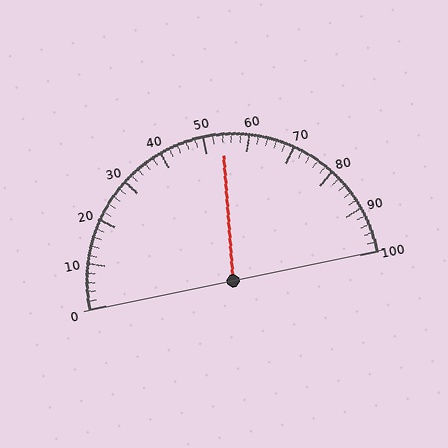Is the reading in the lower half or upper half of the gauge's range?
The reading is in the upper half of the range (0 to 100).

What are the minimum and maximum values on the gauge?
The gauge ranges from 0 to 100.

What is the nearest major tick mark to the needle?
The nearest major tick mark is 50.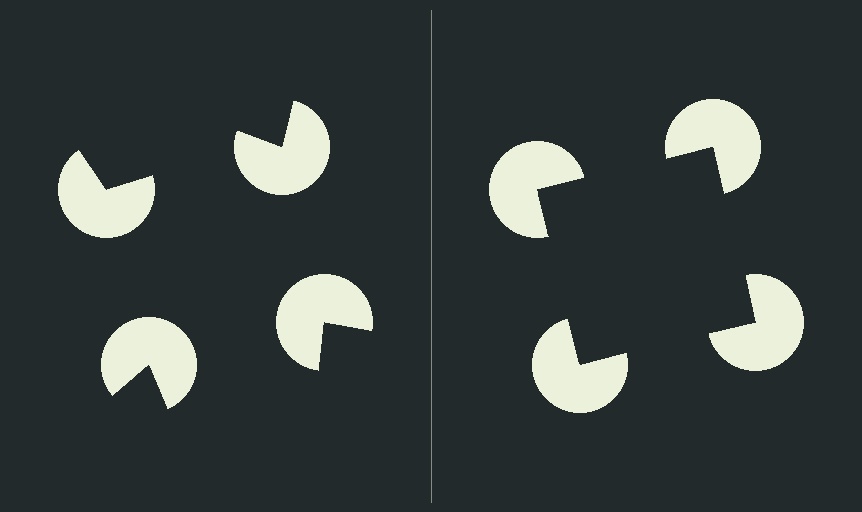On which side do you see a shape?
An illusory square appears on the right side. On the left side the wedge cuts are rotated, so no coherent shape forms.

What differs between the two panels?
The pac-man discs are positioned identically on both sides; only the wedge orientations differ. On the right they align to a square; on the left they are misaligned.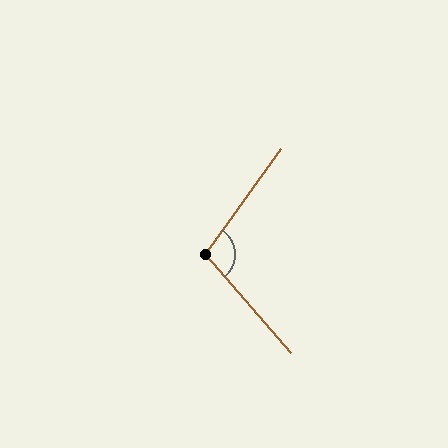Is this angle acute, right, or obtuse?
It is obtuse.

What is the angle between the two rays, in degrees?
Approximately 104 degrees.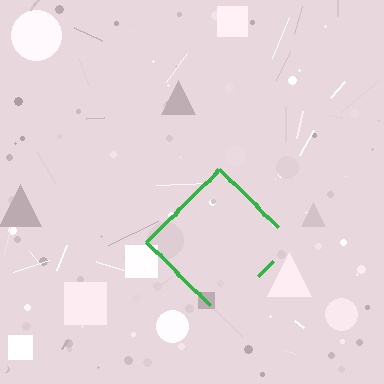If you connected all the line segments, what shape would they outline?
They would outline a diamond.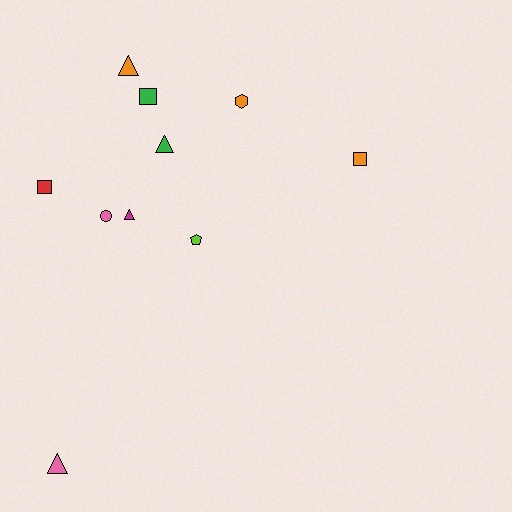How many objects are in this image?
There are 10 objects.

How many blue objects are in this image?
There are no blue objects.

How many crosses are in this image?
There are no crosses.